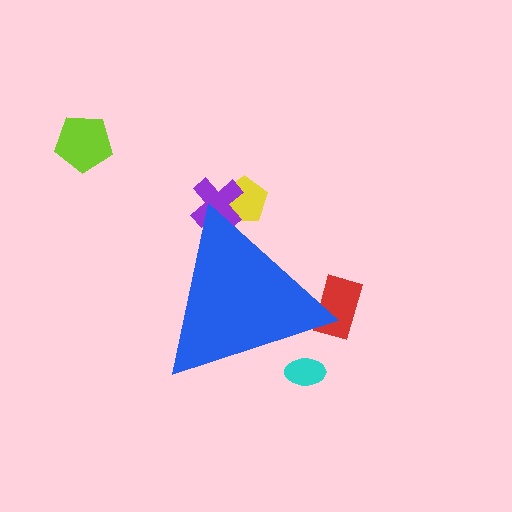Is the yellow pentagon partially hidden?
Yes, the yellow pentagon is partially hidden behind the blue triangle.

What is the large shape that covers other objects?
A blue triangle.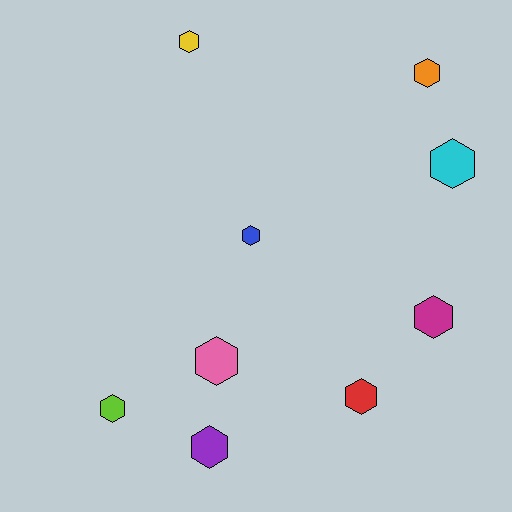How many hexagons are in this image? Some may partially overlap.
There are 9 hexagons.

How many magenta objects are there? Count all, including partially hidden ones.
There is 1 magenta object.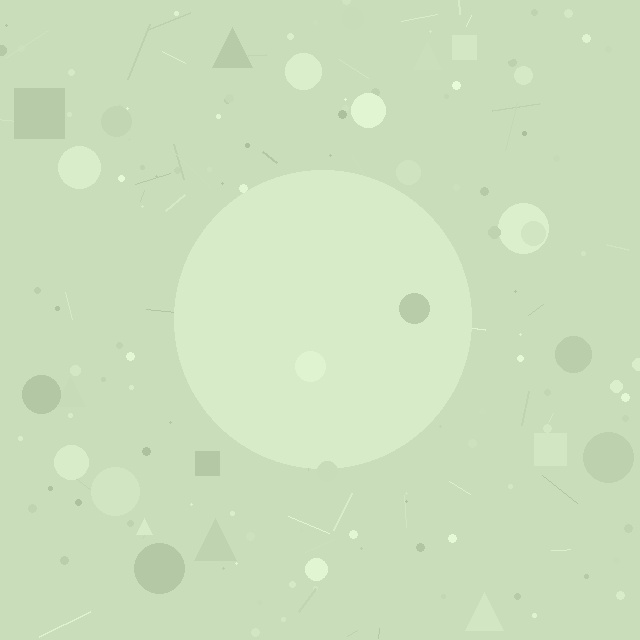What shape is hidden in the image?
A circle is hidden in the image.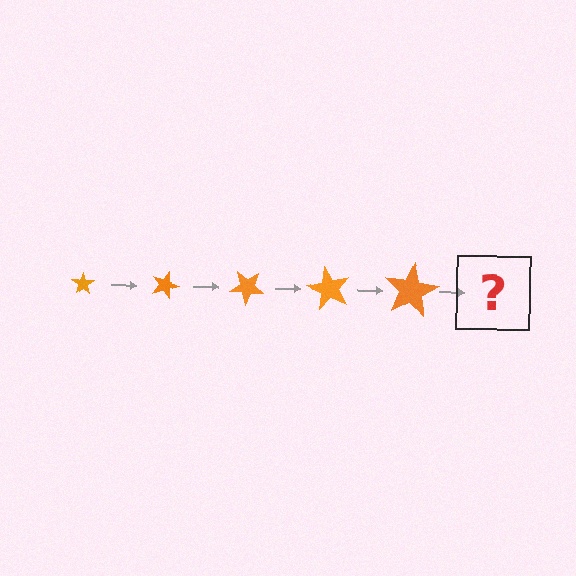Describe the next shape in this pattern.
It should be a star, larger than the previous one and rotated 100 degrees from the start.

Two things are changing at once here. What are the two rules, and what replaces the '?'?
The two rules are that the star grows larger each step and it rotates 20 degrees each step. The '?' should be a star, larger than the previous one and rotated 100 degrees from the start.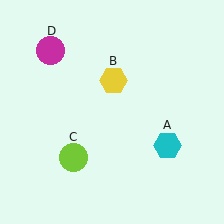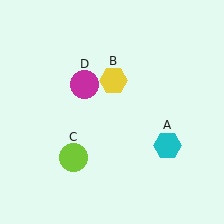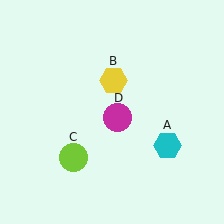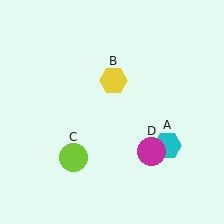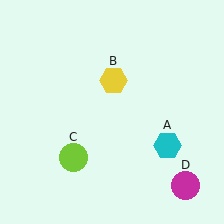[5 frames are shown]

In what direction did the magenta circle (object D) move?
The magenta circle (object D) moved down and to the right.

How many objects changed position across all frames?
1 object changed position: magenta circle (object D).